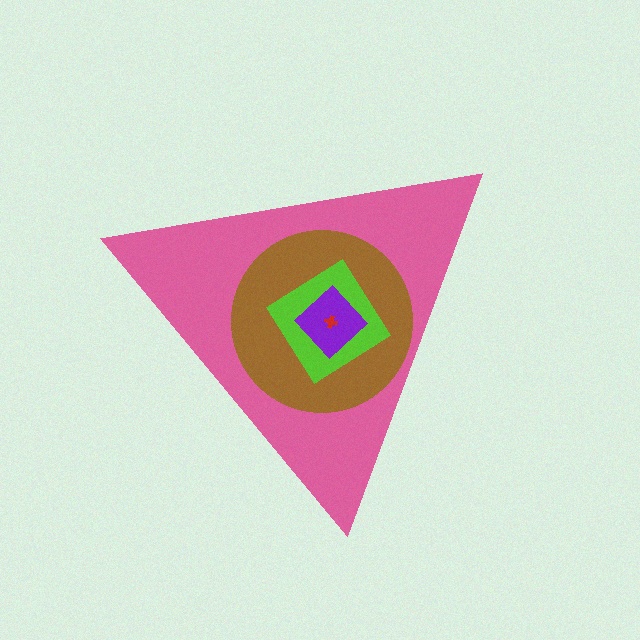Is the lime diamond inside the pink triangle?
Yes.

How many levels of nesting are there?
5.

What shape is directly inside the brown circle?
The lime diamond.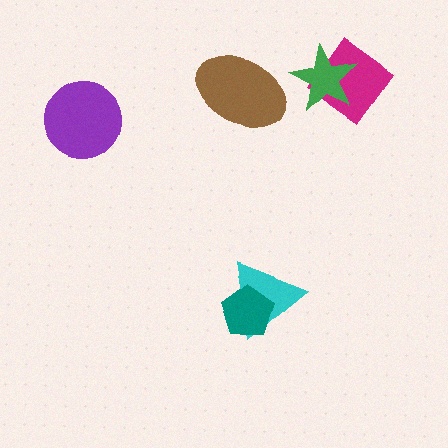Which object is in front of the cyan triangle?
The teal pentagon is in front of the cyan triangle.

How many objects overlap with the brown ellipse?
0 objects overlap with the brown ellipse.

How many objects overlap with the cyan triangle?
1 object overlaps with the cyan triangle.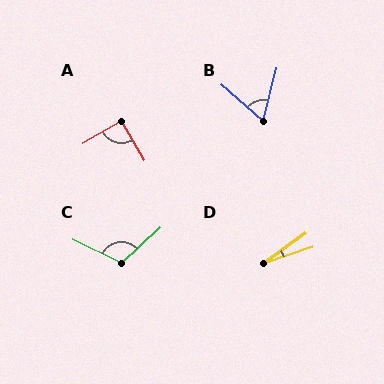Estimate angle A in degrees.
Approximately 90 degrees.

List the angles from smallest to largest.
D (18°), B (62°), A (90°), C (110°).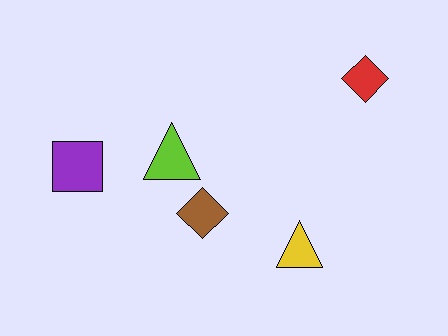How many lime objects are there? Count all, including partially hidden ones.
There is 1 lime object.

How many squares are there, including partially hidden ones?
There is 1 square.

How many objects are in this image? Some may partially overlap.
There are 5 objects.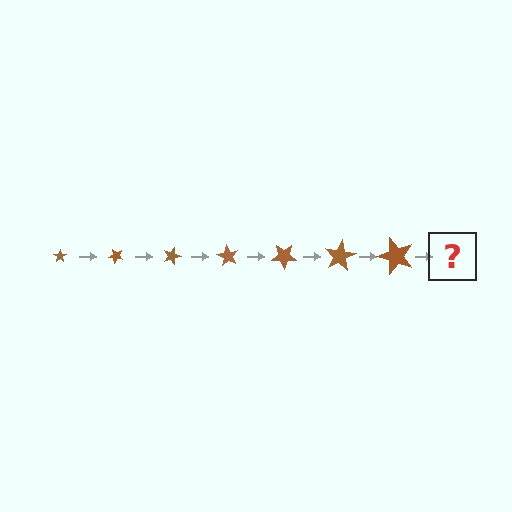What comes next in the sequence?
The next element should be a star, larger than the previous one and rotated 315 degrees from the start.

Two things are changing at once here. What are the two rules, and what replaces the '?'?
The two rules are that the star grows larger each step and it rotates 45 degrees each step. The '?' should be a star, larger than the previous one and rotated 315 degrees from the start.